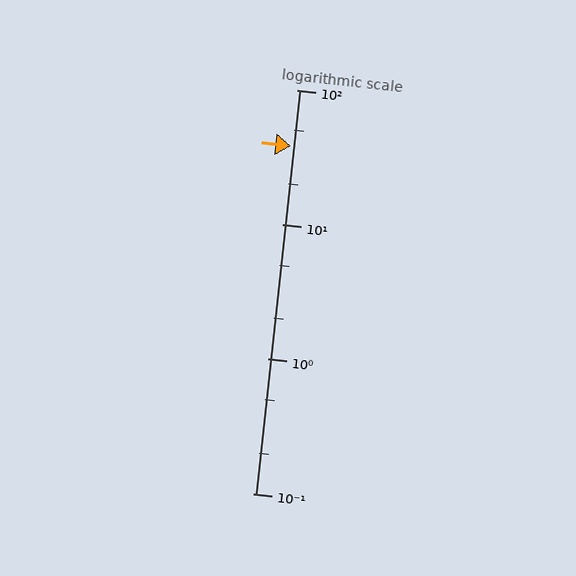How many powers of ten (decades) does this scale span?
The scale spans 3 decades, from 0.1 to 100.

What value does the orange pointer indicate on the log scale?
The pointer indicates approximately 38.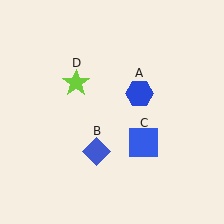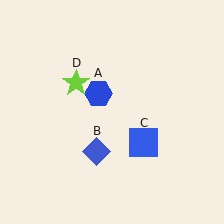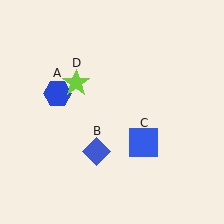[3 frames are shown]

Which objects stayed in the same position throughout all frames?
Blue diamond (object B) and blue square (object C) and lime star (object D) remained stationary.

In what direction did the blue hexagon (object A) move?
The blue hexagon (object A) moved left.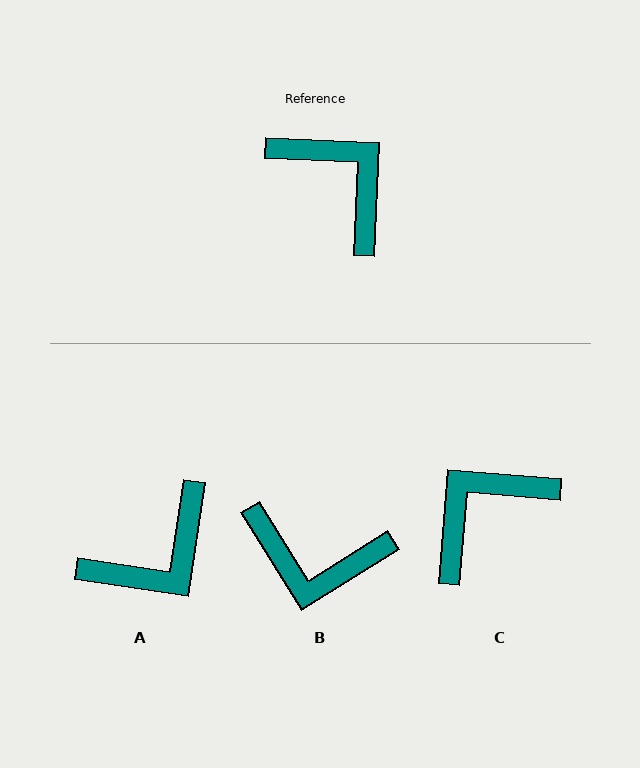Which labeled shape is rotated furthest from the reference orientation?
B, about 145 degrees away.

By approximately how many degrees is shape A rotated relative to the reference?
Approximately 96 degrees clockwise.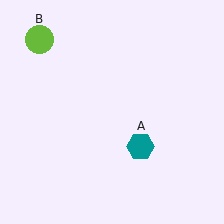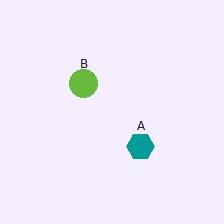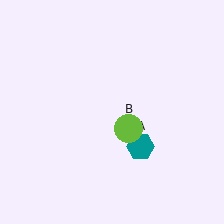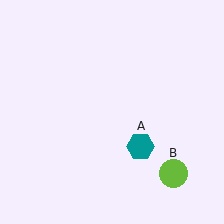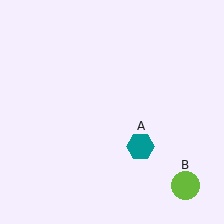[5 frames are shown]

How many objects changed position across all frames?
1 object changed position: lime circle (object B).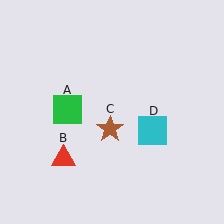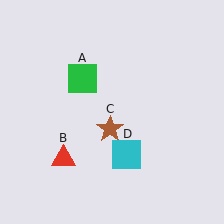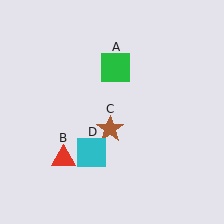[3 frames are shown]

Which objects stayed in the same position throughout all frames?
Red triangle (object B) and brown star (object C) remained stationary.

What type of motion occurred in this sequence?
The green square (object A), cyan square (object D) rotated clockwise around the center of the scene.